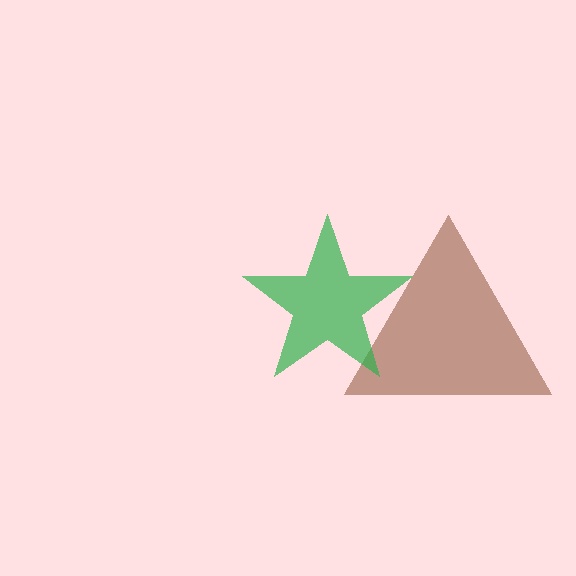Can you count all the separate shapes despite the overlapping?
Yes, there are 2 separate shapes.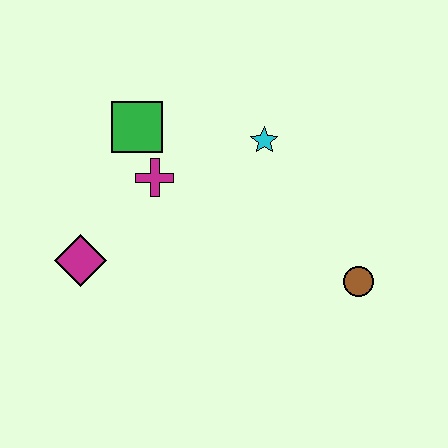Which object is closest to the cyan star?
The magenta cross is closest to the cyan star.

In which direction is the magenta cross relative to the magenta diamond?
The magenta cross is above the magenta diamond.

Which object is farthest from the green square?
The brown circle is farthest from the green square.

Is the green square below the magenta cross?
No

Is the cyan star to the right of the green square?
Yes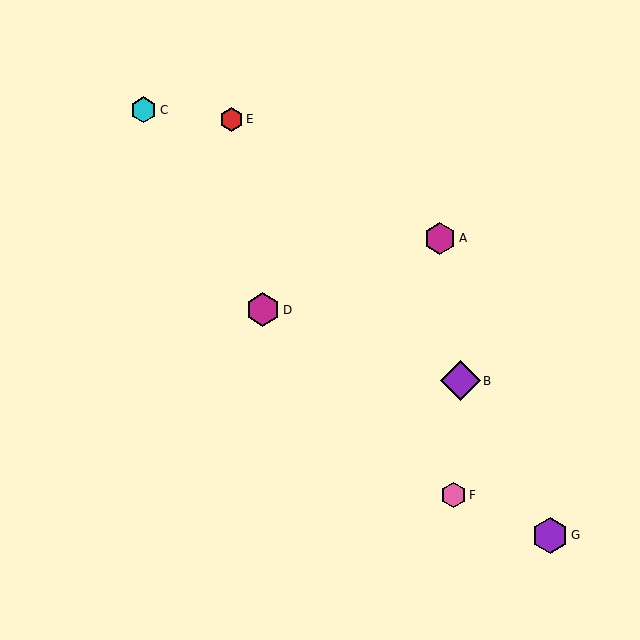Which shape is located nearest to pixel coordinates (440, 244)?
The magenta hexagon (labeled A) at (440, 238) is nearest to that location.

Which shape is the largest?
The purple diamond (labeled B) is the largest.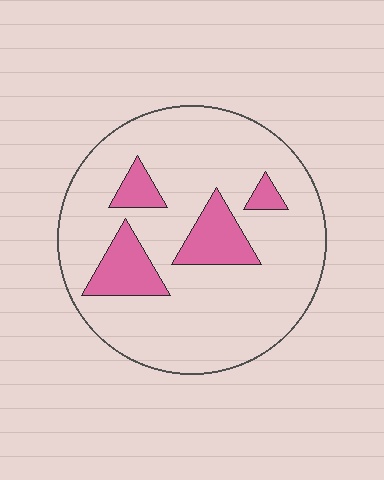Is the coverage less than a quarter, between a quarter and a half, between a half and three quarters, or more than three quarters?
Less than a quarter.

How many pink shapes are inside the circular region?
4.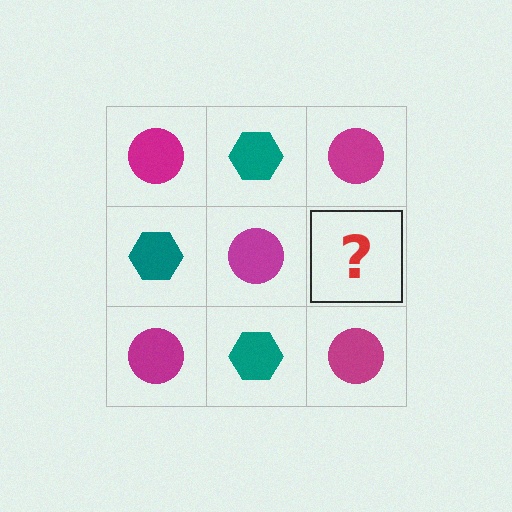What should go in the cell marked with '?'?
The missing cell should contain a teal hexagon.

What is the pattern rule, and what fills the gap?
The rule is that it alternates magenta circle and teal hexagon in a checkerboard pattern. The gap should be filled with a teal hexagon.